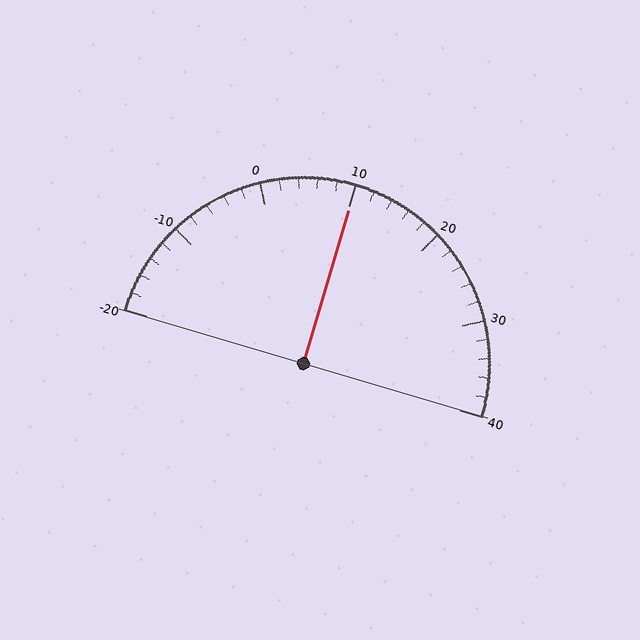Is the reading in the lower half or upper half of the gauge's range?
The reading is in the upper half of the range (-20 to 40).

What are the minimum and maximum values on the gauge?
The gauge ranges from -20 to 40.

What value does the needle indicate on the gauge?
The needle indicates approximately 10.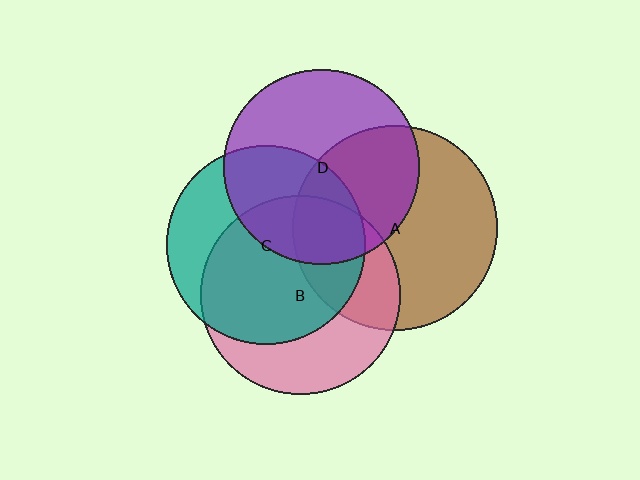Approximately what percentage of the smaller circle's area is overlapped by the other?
Approximately 45%.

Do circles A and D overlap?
Yes.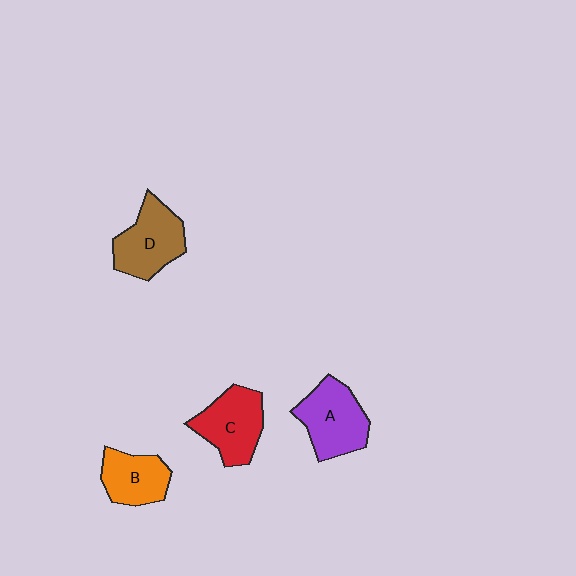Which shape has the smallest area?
Shape B (orange).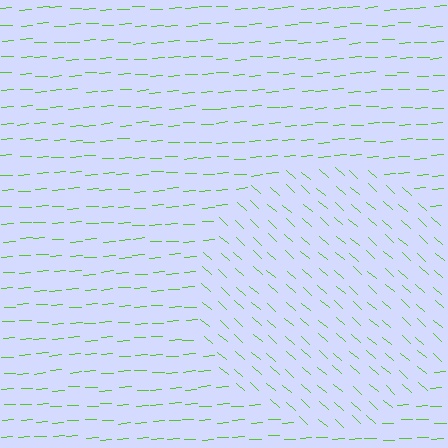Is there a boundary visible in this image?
Yes, there is a texture boundary formed by a change in line orientation.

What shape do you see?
I see a circle.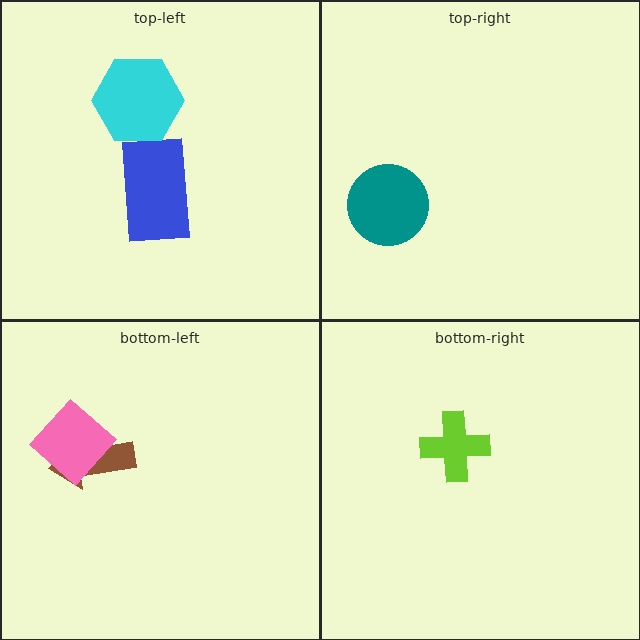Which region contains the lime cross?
The bottom-right region.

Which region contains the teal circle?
The top-right region.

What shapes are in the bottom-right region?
The lime cross.